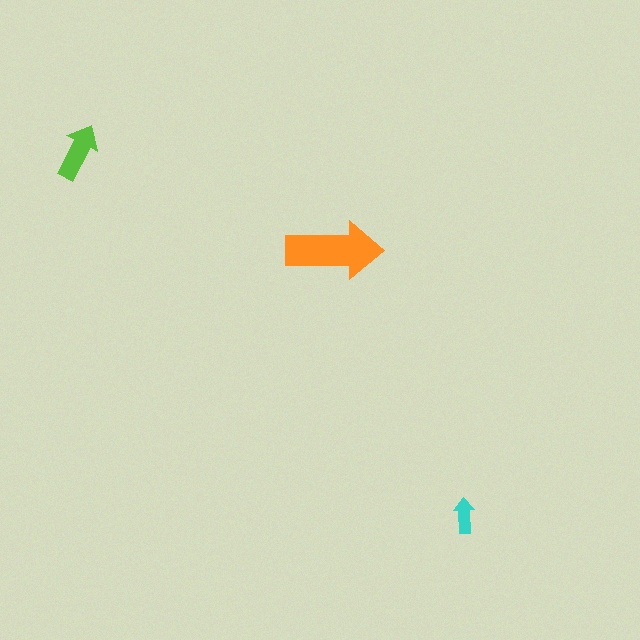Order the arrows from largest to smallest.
the orange one, the lime one, the cyan one.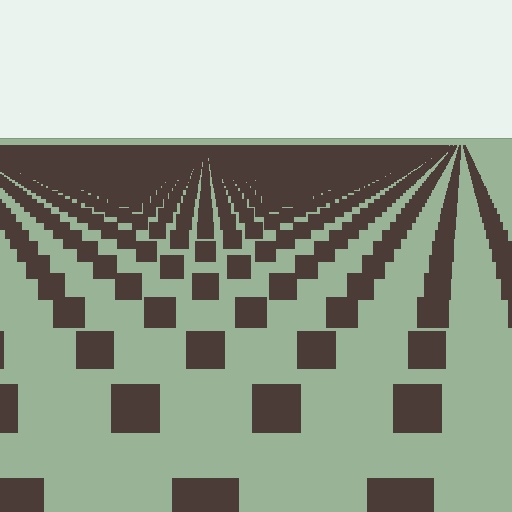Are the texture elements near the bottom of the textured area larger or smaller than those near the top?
Larger. Near the bottom, elements are closer to the viewer and appear at a bigger on-screen size.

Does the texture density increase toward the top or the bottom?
Density increases toward the top.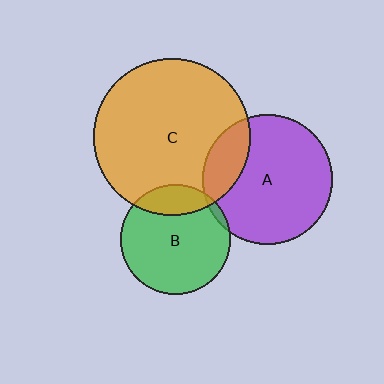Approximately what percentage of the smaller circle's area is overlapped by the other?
Approximately 20%.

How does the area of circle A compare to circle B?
Approximately 1.4 times.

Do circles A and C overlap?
Yes.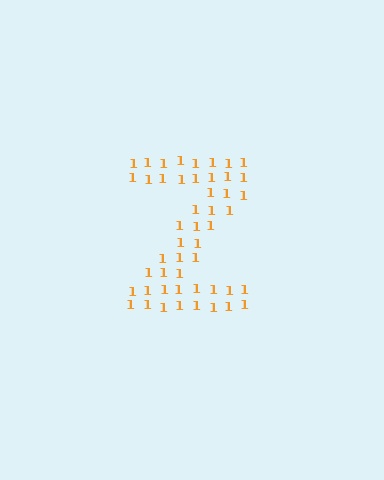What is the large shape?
The large shape is the letter Z.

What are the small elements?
The small elements are digit 1's.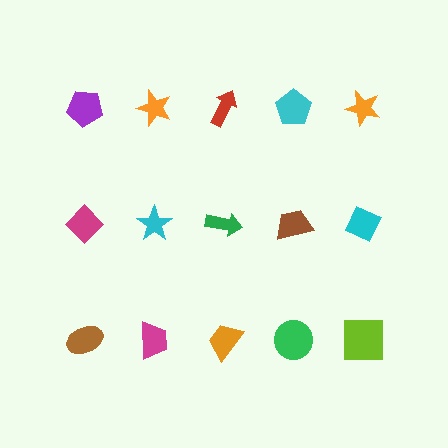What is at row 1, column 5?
An orange star.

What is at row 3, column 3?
An orange trapezoid.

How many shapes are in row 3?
5 shapes.